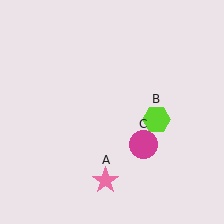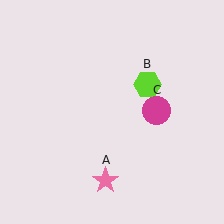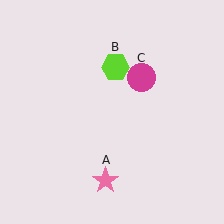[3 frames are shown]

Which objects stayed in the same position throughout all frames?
Pink star (object A) remained stationary.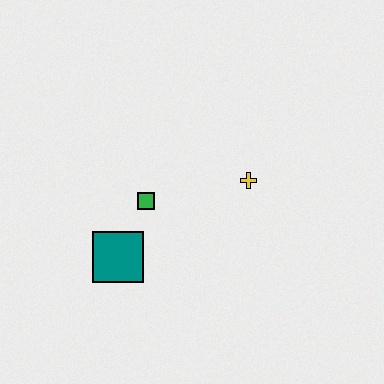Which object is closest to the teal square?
The green square is closest to the teal square.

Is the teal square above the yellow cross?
No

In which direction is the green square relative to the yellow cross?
The green square is to the left of the yellow cross.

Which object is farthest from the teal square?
The yellow cross is farthest from the teal square.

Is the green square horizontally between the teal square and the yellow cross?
Yes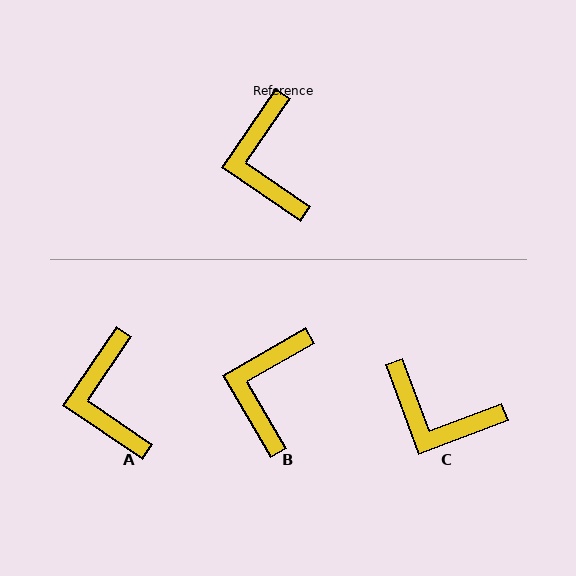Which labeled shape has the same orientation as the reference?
A.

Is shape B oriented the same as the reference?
No, it is off by about 26 degrees.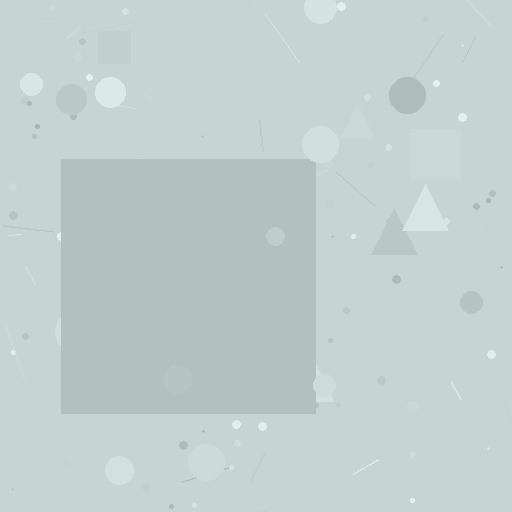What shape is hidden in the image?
A square is hidden in the image.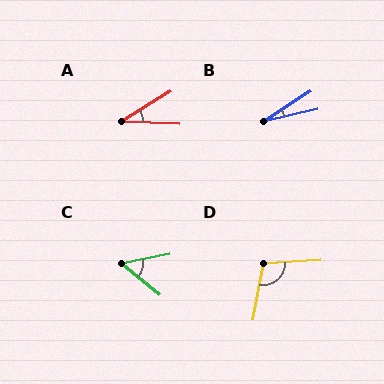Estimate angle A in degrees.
Approximately 35 degrees.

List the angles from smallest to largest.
B (20°), A (35°), C (49°), D (104°).